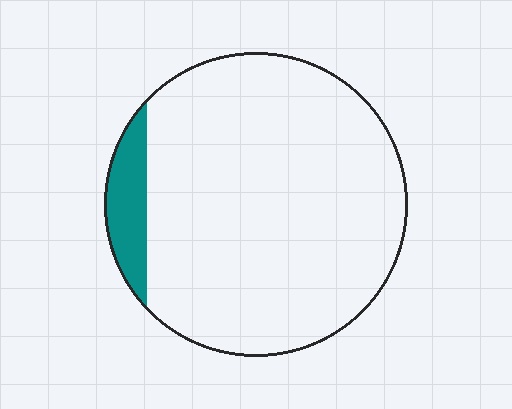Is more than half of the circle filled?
No.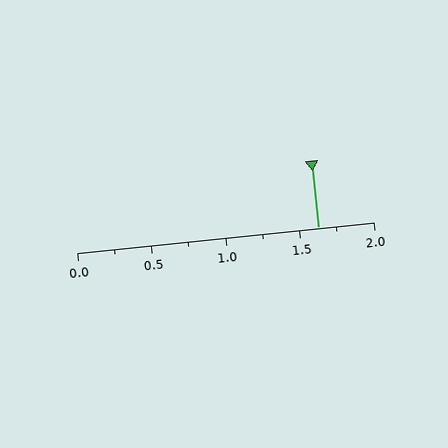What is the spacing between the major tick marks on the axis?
The major ticks are spaced 0.5 apart.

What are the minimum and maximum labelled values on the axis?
The axis runs from 0.0 to 2.0.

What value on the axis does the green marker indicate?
The marker indicates approximately 1.62.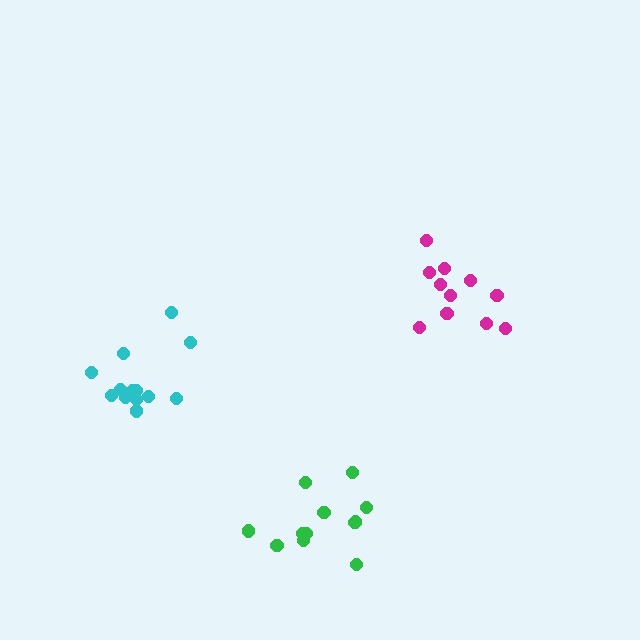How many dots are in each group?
Group 1: 13 dots, Group 2: 13 dots, Group 3: 11 dots (37 total).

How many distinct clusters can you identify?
There are 3 distinct clusters.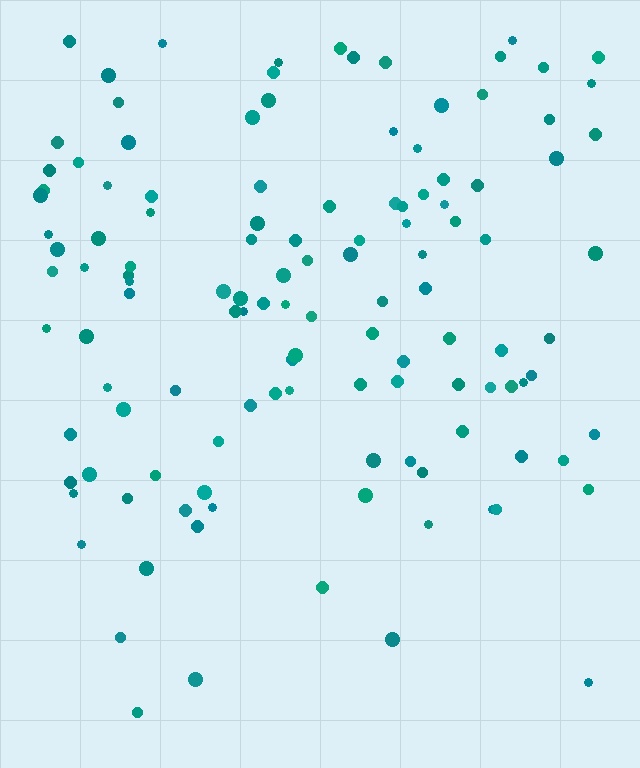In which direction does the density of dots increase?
From bottom to top, with the top side densest.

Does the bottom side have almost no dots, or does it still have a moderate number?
Still a moderate number, just noticeably fewer than the top.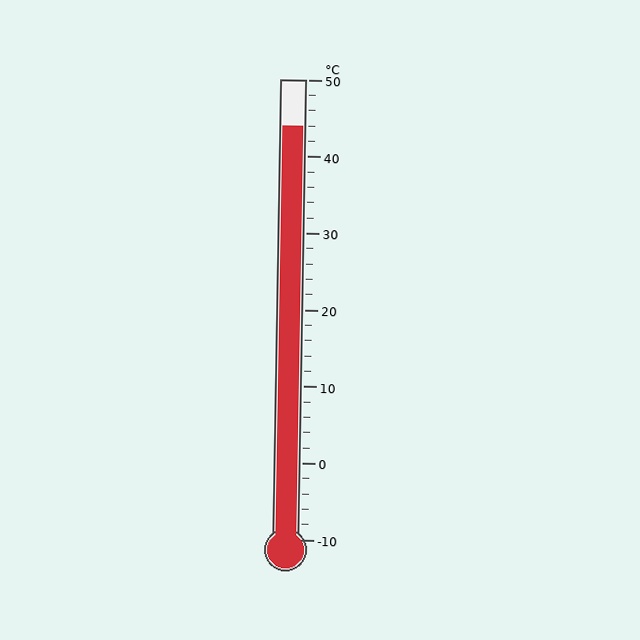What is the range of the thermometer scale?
The thermometer scale ranges from -10°C to 50°C.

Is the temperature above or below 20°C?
The temperature is above 20°C.